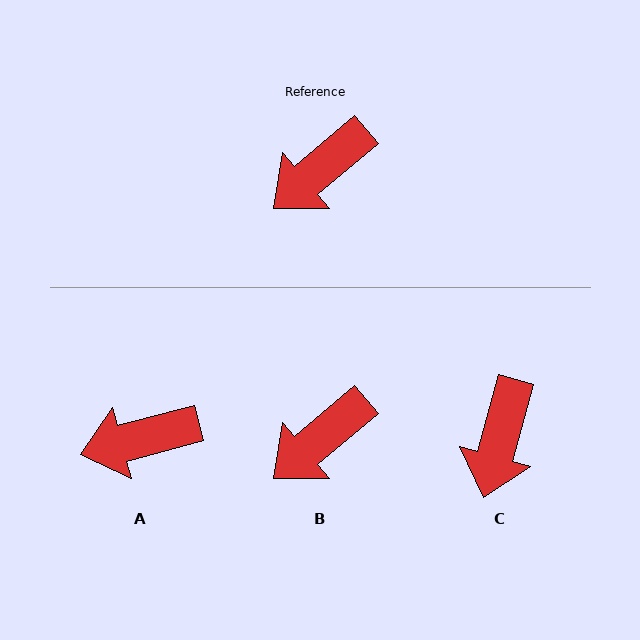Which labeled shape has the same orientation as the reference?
B.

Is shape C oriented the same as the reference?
No, it is off by about 34 degrees.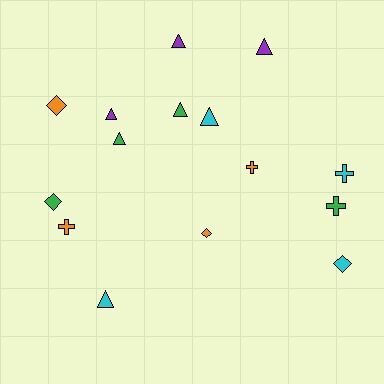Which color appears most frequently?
Green, with 4 objects.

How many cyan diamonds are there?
There is 1 cyan diamond.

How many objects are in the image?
There are 15 objects.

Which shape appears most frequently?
Triangle, with 7 objects.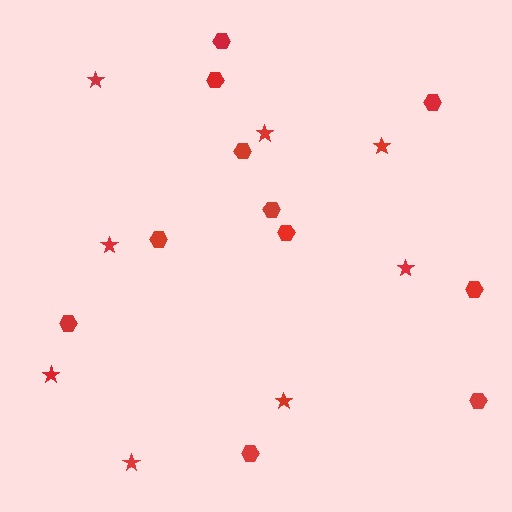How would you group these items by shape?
There are 2 groups: one group of stars (8) and one group of hexagons (11).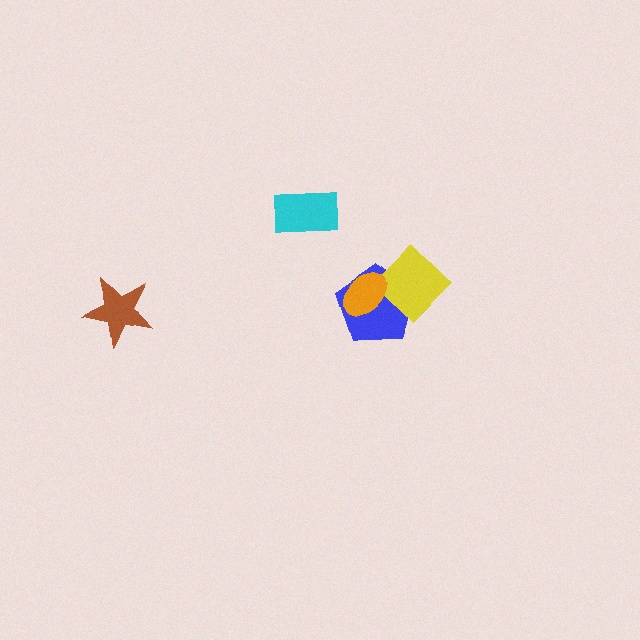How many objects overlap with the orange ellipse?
2 objects overlap with the orange ellipse.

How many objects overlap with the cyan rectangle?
0 objects overlap with the cyan rectangle.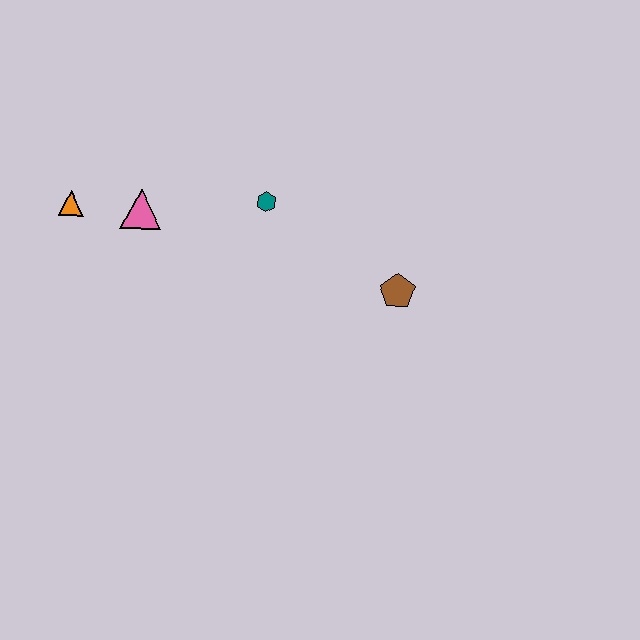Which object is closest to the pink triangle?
The orange triangle is closest to the pink triangle.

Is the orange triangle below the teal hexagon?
Yes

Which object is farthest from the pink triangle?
The brown pentagon is farthest from the pink triangle.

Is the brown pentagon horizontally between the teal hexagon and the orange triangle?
No